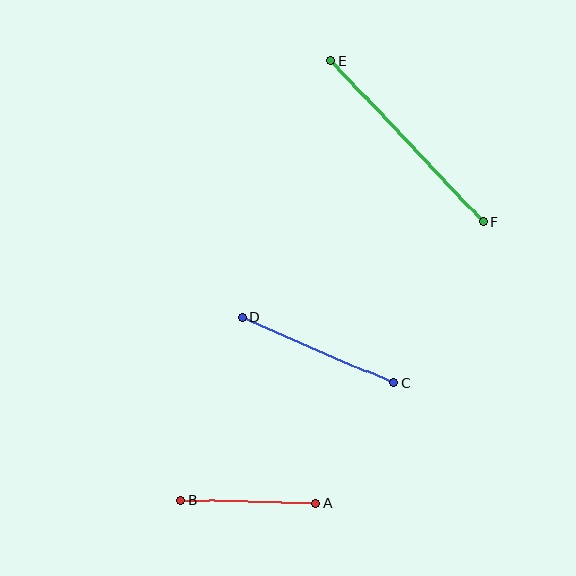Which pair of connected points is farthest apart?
Points E and F are farthest apart.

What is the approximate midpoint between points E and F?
The midpoint is at approximately (407, 141) pixels.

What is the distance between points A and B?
The distance is approximately 135 pixels.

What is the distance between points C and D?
The distance is approximately 165 pixels.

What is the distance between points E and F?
The distance is approximately 222 pixels.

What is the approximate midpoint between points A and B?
The midpoint is at approximately (248, 502) pixels.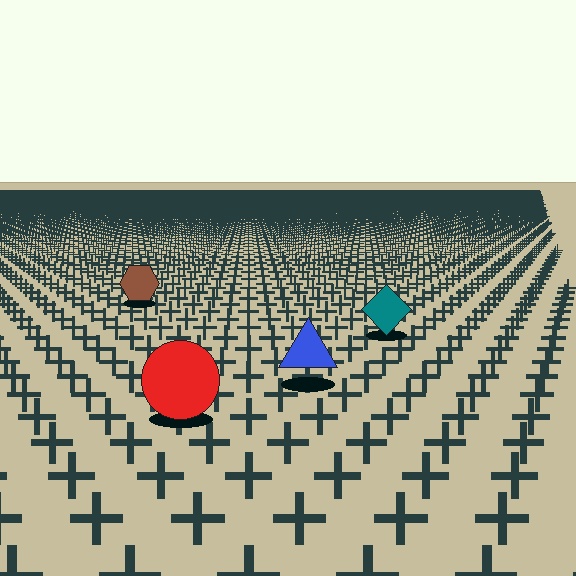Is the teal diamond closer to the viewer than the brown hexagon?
Yes. The teal diamond is closer — you can tell from the texture gradient: the ground texture is coarser near it.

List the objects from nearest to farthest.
From nearest to farthest: the red circle, the blue triangle, the teal diamond, the brown hexagon.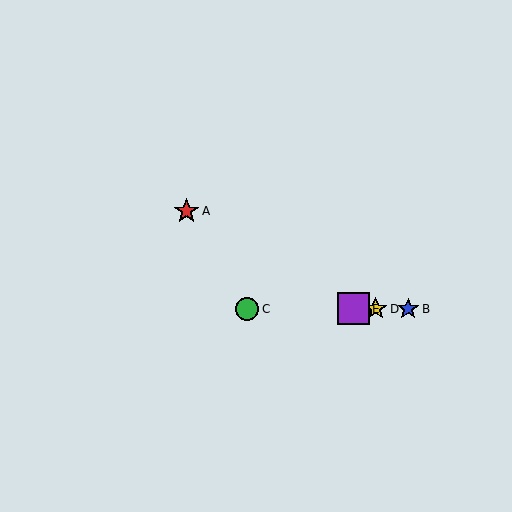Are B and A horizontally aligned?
No, B is at y≈309 and A is at y≈211.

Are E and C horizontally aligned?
Yes, both are at y≈309.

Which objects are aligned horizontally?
Objects B, C, D, E are aligned horizontally.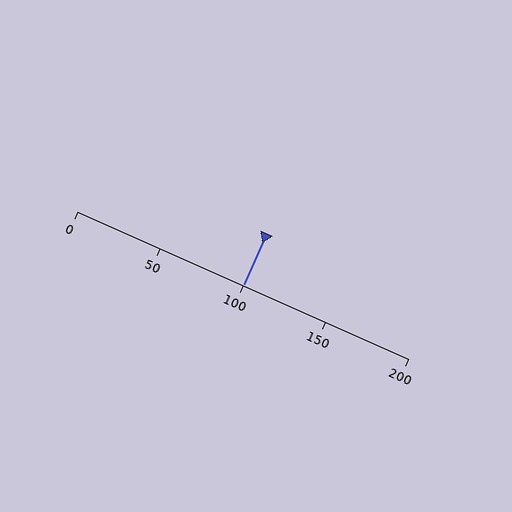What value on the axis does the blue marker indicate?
The marker indicates approximately 100.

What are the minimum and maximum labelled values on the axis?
The axis runs from 0 to 200.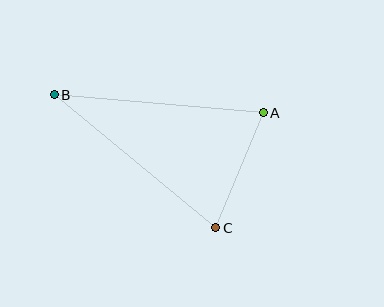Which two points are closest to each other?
Points A and C are closest to each other.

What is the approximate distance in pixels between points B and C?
The distance between B and C is approximately 209 pixels.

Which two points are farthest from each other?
Points A and B are farthest from each other.